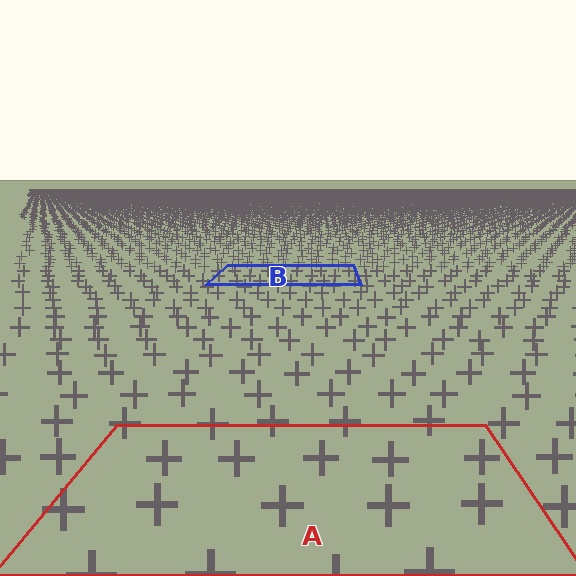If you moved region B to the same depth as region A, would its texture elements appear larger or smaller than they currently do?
They would appear larger. At a closer depth, the same texture elements are projected at a bigger on-screen size.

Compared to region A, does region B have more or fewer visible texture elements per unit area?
Region B has more texture elements per unit area — they are packed more densely because it is farther away.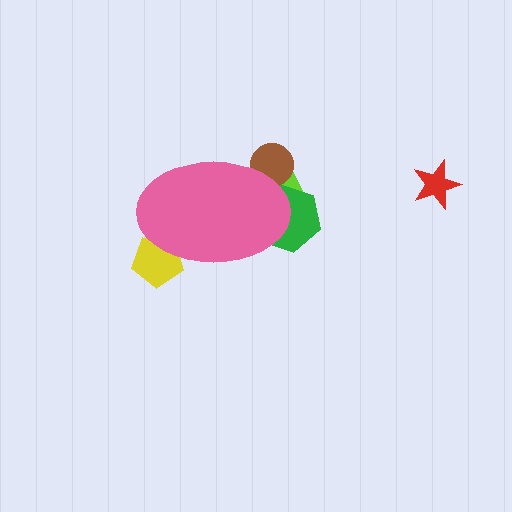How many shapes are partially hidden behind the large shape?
4 shapes are partially hidden.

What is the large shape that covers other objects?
A pink ellipse.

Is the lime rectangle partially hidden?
Yes, the lime rectangle is partially hidden behind the pink ellipse.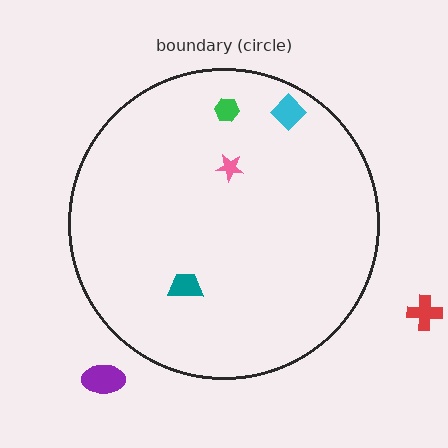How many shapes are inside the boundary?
4 inside, 2 outside.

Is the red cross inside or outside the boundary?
Outside.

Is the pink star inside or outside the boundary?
Inside.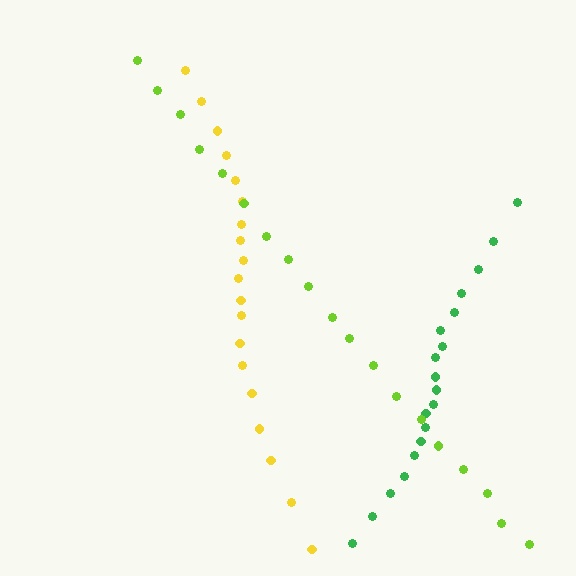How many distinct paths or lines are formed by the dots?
There are 3 distinct paths.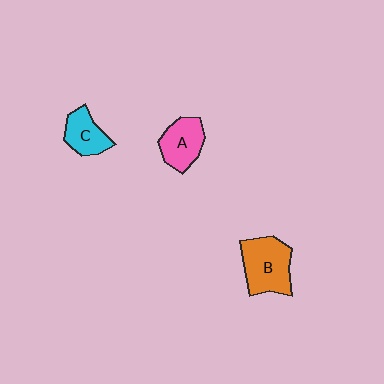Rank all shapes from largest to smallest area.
From largest to smallest: B (orange), A (pink), C (cyan).